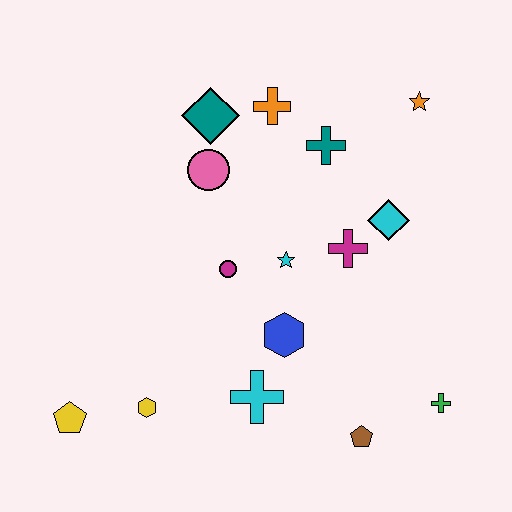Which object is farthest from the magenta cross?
The yellow pentagon is farthest from the magenta cross.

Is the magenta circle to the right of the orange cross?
No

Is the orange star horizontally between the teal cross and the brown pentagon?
No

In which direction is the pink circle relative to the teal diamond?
The pink circle is below the teal diamond.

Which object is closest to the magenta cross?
The cyan diamond is closest to the magenta cross.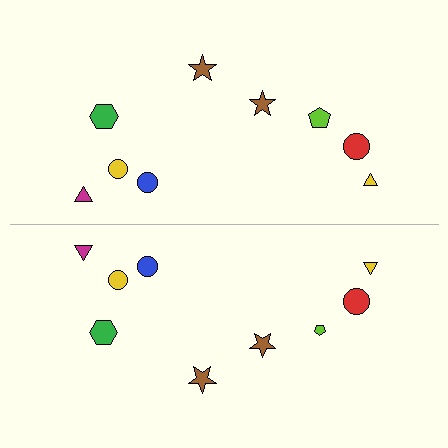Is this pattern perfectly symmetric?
No, the pattern is not perfectly symmetric. The lime pentagon on the bottom side has a different size than its mirror counterpart.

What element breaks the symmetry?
The lime pentagon on the bottom side has a different size than its mirror counterpart.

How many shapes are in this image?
There are 18 shapes in this image.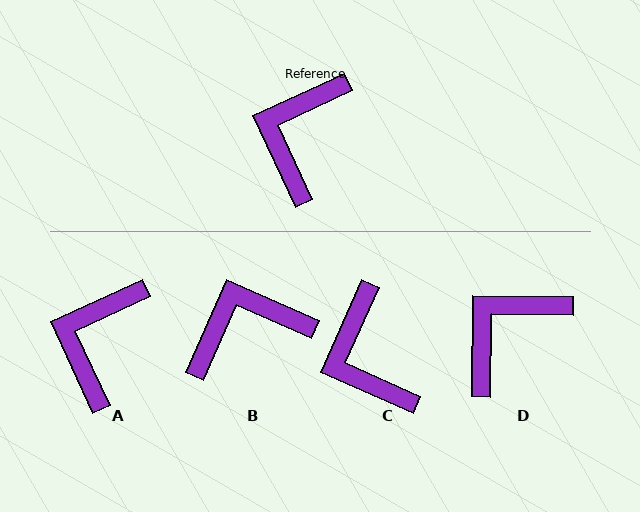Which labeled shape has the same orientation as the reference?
A.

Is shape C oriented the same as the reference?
No, it is off by about 41 degrees.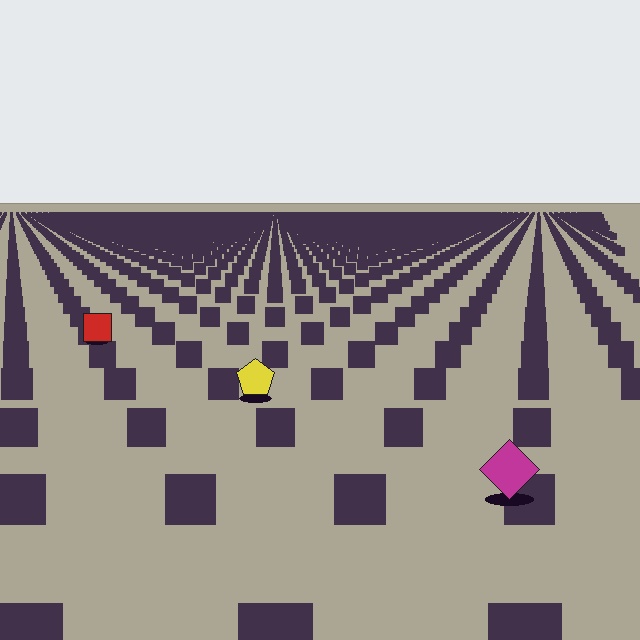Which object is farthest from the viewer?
The red square is farthest from the viewer. It appears smaller and the ground texture around it is denser.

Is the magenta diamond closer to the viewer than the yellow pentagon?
Yes. The magenta diamond is closer — you can tell from the texture gradient: the ground texture is coarser near it.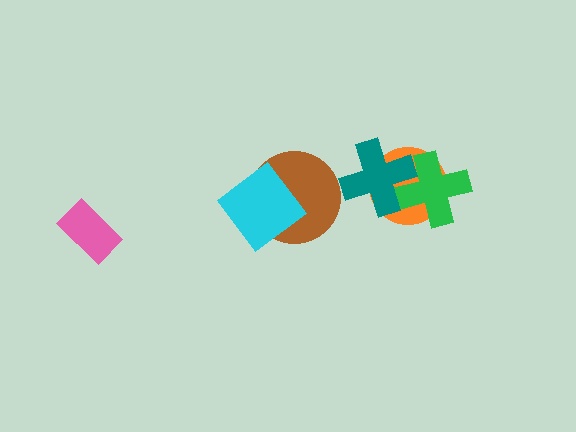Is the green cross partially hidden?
Yes, it is partially covered by another shape.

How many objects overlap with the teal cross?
2 objects overlap with the teal cross.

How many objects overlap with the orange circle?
2 objects overlap with the orange circle.